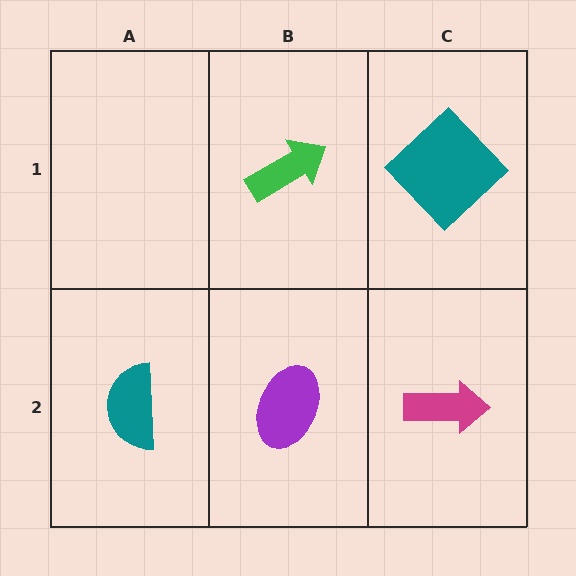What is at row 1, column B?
A green arrow.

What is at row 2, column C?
A magenta arrow.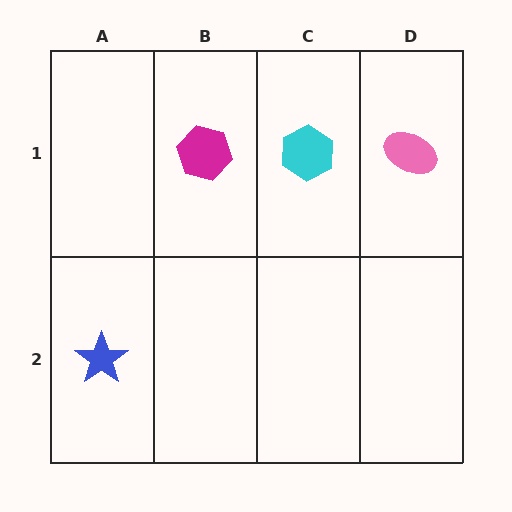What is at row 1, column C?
A cyan hexagon.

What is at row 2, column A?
A blue star.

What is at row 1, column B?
A magenta hexagon.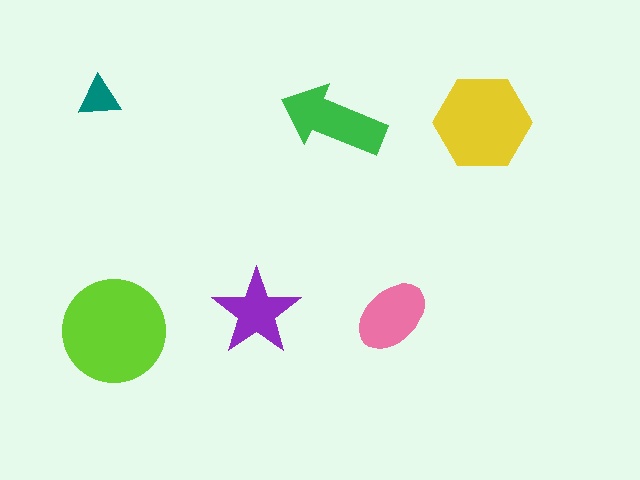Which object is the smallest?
The teal triangle.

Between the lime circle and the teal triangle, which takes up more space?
The lime circle.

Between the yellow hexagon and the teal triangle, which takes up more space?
The yellow hexagon.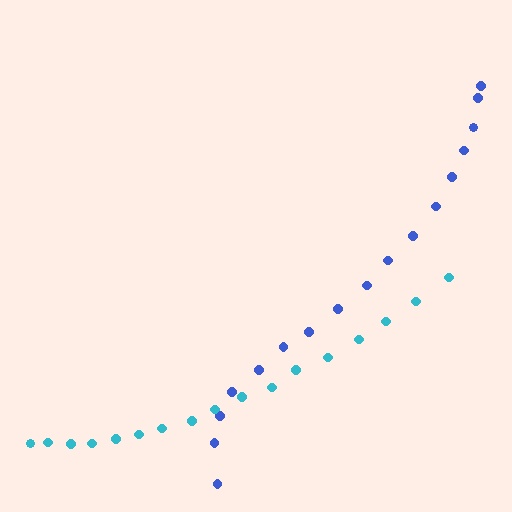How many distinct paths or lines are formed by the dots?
There are 2 distinct paths.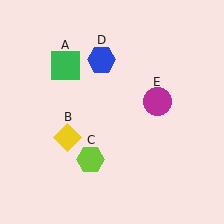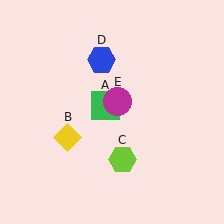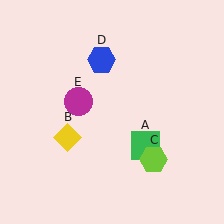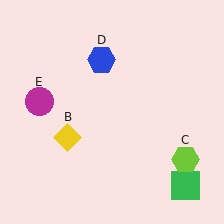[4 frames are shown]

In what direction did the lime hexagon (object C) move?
The lime hexagon (object C) moved right.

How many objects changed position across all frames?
3 objects changed position: green square (object A), lime hexagon (object C), magenta circle (object E).